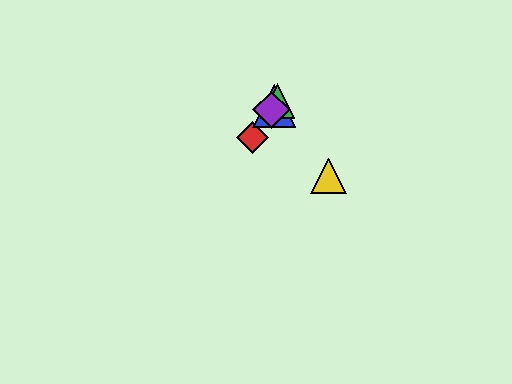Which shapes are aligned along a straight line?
The red diamond, the blue triangle, the green triangle, the purple diamond are aligned along a straight line.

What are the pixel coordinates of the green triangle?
The green triangle is at (277, 101).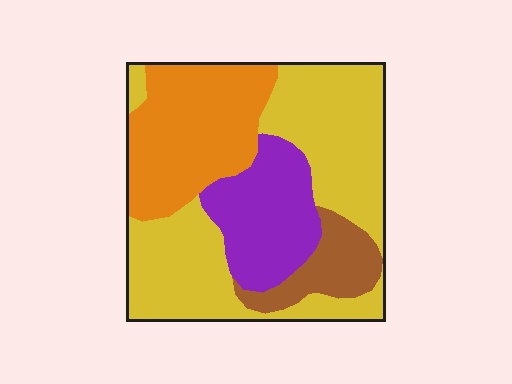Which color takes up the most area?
Yellow, at roughly 45%.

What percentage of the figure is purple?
Purple covers 18% of the figure.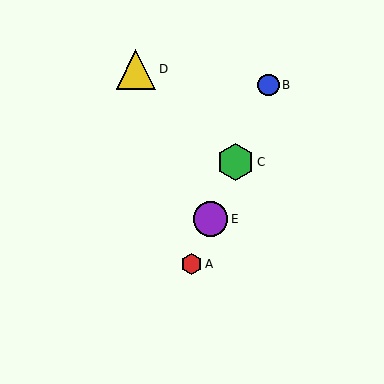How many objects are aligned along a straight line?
4 objects (A, B, C, E) are aligned along a straight line.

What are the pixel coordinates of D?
Object D is at (136, 69).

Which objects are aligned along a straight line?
Objects A, B, C, E are aligned along a straight line.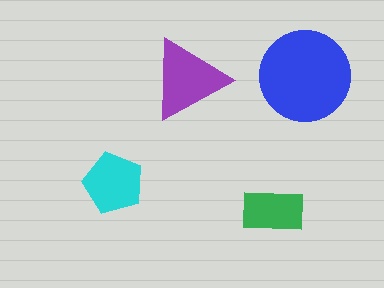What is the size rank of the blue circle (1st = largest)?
1st.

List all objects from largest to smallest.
The blue circle, the purple triangle, the cyan pentagon, the green rectangle.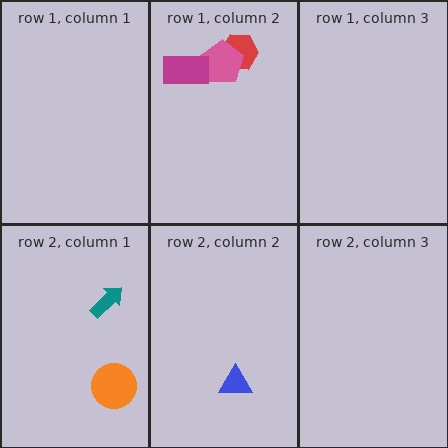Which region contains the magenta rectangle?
The row 1, column 2 region.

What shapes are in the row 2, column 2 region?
The blue triangle.